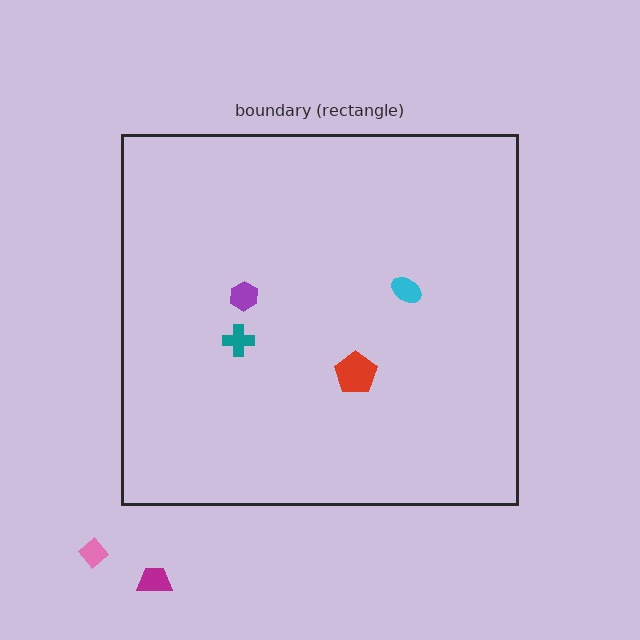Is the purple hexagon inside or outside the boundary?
Inside.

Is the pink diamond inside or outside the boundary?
Outside.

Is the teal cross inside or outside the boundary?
Inside.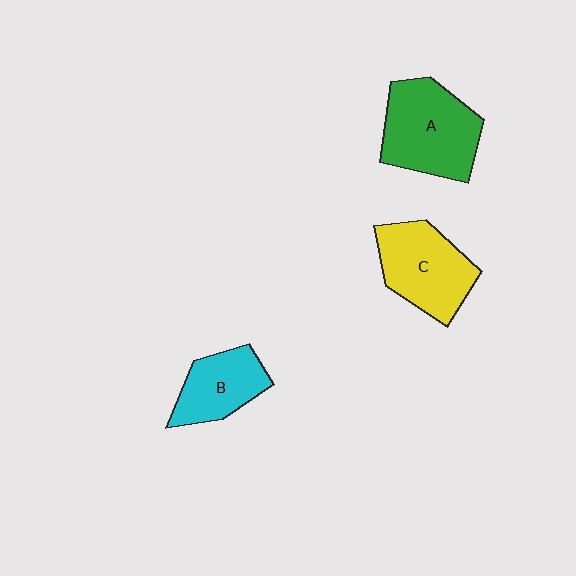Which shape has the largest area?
Shape A (green).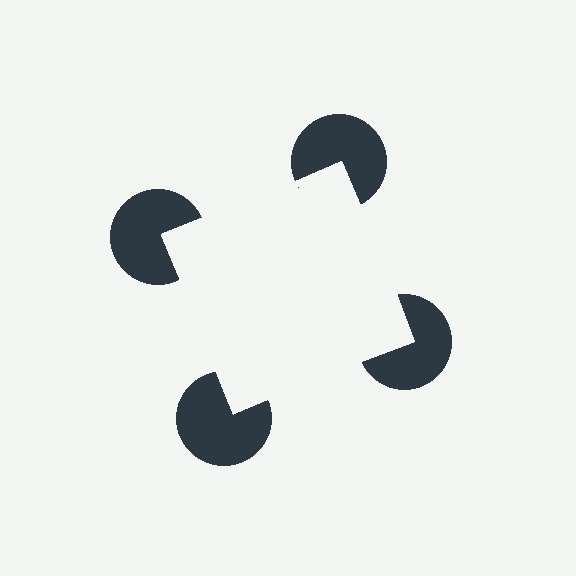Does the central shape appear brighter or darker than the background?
It typically appears slightly brighter than the background, even though no actual brightness change is drawn.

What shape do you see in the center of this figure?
An illusory square — its edges are inferred from the aligned wedge cuts in the pac-man discs, not physically drawn.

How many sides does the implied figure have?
4 sides.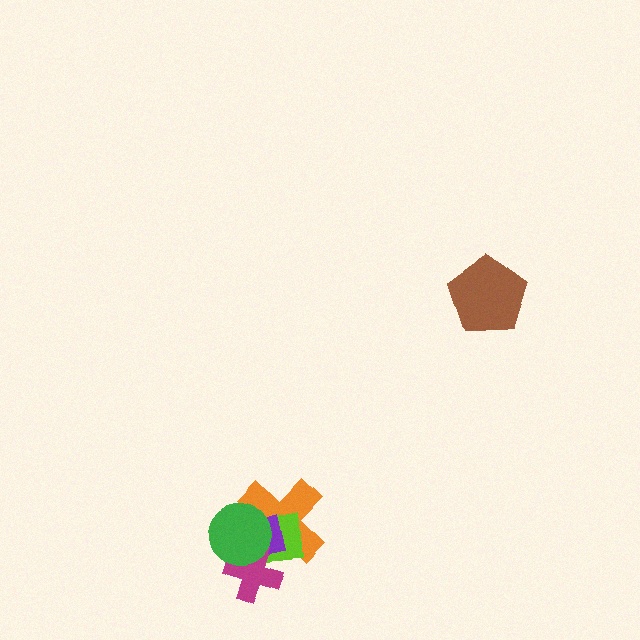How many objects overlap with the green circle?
4 objects overlap with the green circle.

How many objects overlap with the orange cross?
4 objects overlap with the orange cross.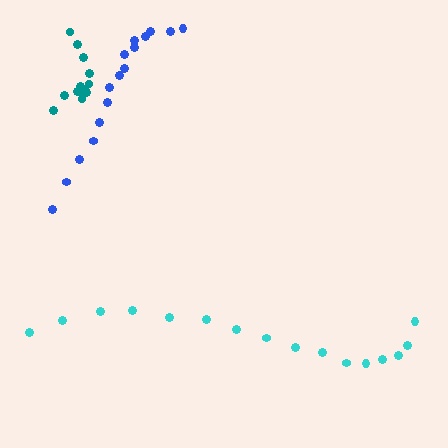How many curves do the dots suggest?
There are 3 distinct paths.